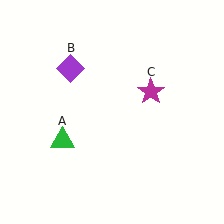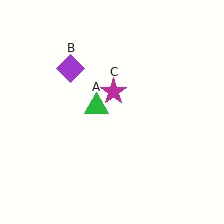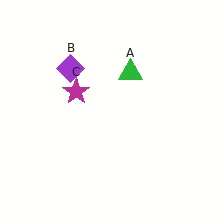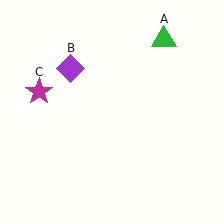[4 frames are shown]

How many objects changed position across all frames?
2 objects changed position: green triangle (object A), magenta star (object C).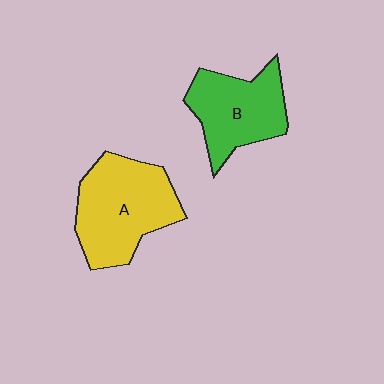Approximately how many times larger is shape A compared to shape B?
Approximately 1.3 times.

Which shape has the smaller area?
Shape B (green).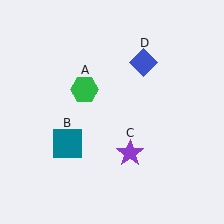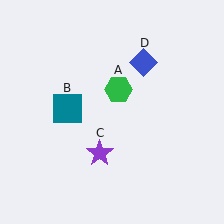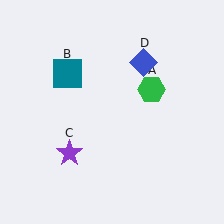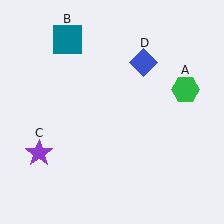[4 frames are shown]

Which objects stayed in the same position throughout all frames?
Blue diamond (object D) remained stationary.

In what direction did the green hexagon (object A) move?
The green hexagon (object A) moved right.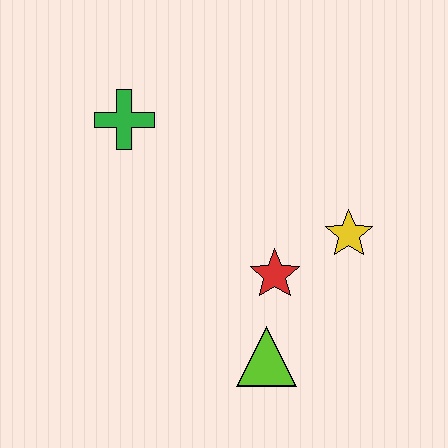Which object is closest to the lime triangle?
The red star is closest to the lime triangle.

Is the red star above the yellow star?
No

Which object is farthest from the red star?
The green cross is farthest from the red star.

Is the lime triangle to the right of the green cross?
Yes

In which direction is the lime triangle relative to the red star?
The lime triangle is below the red star.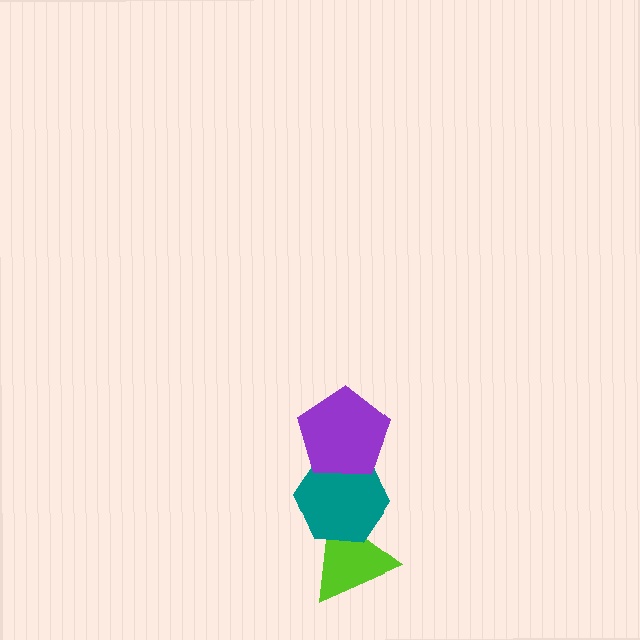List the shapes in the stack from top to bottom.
From top to bottom: the purple pentagon, the teal hexagon, the lime triangle.